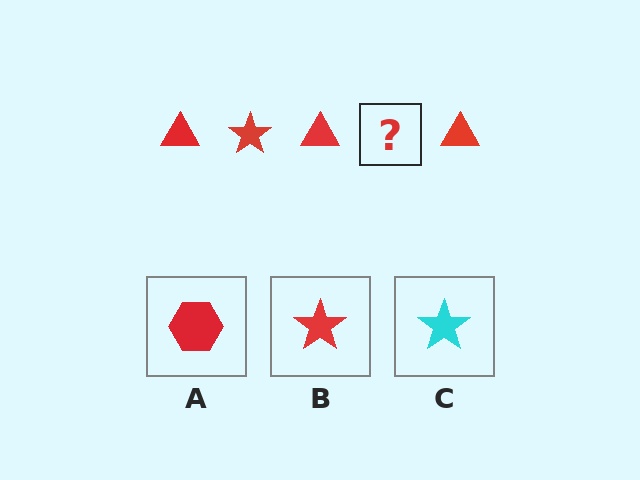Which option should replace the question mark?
Option B.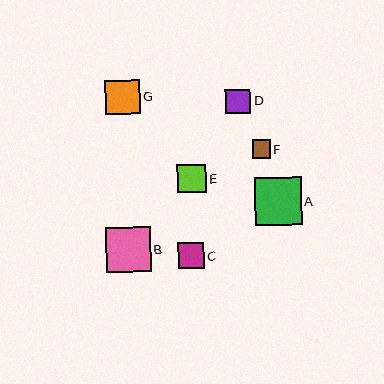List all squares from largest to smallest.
From largest to smallest: A, B, G, E, C, D, F.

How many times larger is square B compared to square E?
Square B is approximately 1.6 times the size of square E.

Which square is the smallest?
Square F is the smallest with a size of approximately 18 pixels.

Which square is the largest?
Square A is the largest with a size of approximately 47 pixels.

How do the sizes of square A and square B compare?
Square A and square B are approximately the same size.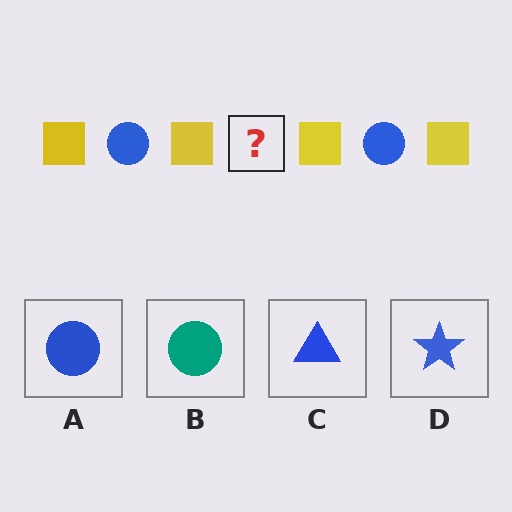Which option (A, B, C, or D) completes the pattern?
A.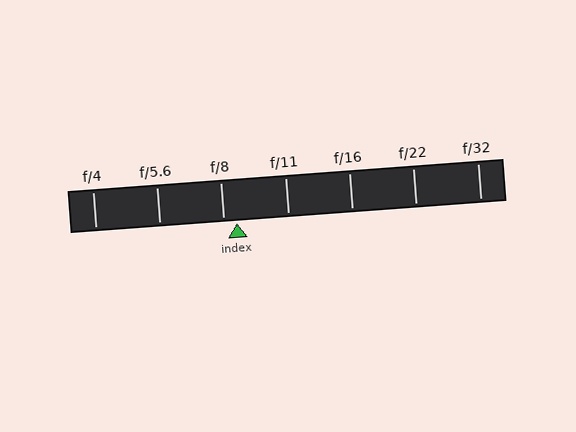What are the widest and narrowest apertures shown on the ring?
The widest aperture shown is f/4 and the narrowest is f/32.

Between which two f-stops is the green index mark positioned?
The index mark is between f/8 and f/11.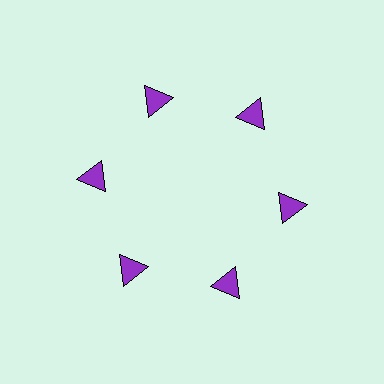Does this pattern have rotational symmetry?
Yes, this pattern has 6-fold rotational symmetry. It looks the same after rotating 60 degrees around the center.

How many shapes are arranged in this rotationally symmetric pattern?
There are 6 shapes, arranged in 6 groups of 1.